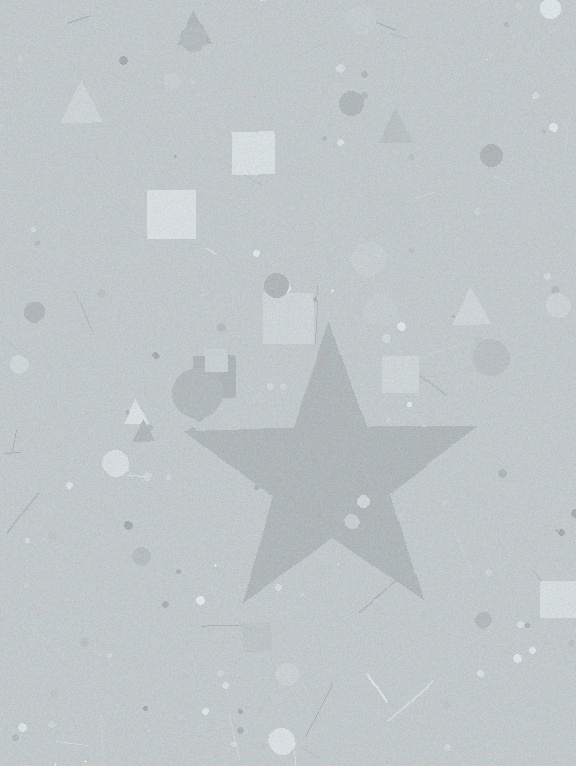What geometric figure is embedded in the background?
A star is embedded in the background.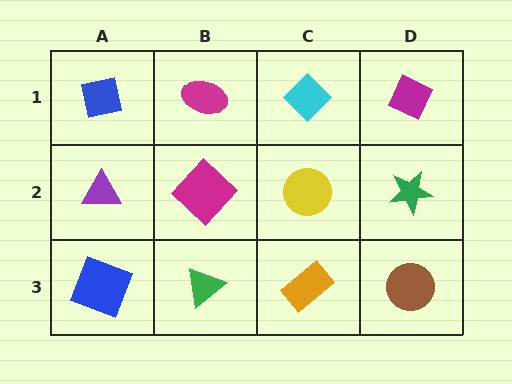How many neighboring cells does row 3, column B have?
3.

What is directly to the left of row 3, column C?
A green triangle.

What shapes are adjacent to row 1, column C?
A yellow circle (row 2, column C), a magenta ellipse (row 1, column B), a magenta diamond (row 1, column D).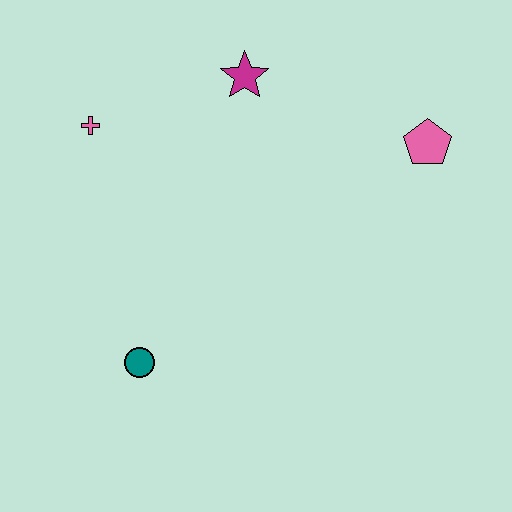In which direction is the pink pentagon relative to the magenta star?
The pink pentagon is to the right of the magenta star.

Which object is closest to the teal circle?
The pink cross is closest to the teal circle.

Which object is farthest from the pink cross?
The pink pentagon is farthest from the pink cross.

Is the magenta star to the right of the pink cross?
Yes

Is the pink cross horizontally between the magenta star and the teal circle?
No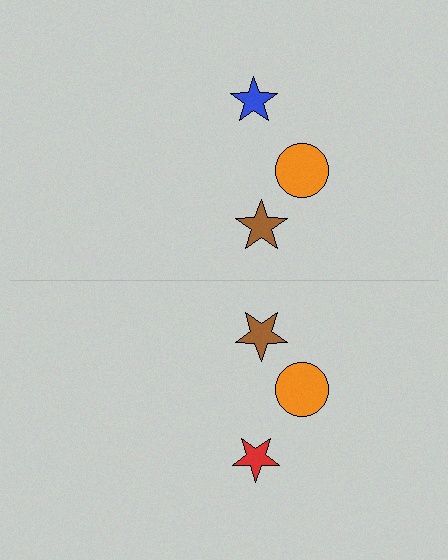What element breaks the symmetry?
The red star on the bottom side breaks the symmetry — its mirror counterpart is blue.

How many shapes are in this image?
There are 6 shapes in this image.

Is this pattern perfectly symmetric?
No, the pattern is not perfectly symmetric. The red star on the bottom side breaks the symmetry — its mirror counterpart is blue.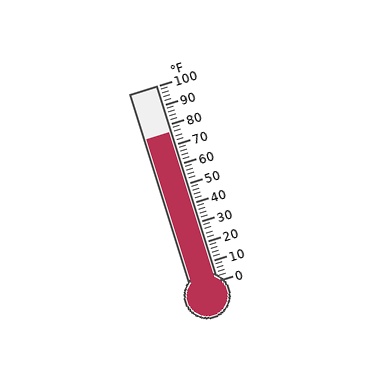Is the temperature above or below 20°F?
The temperature is above 20°F.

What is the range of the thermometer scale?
The thermometer scale ranges from 0°F to 100°F.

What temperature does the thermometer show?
The thermometer shows approximately 76°F.